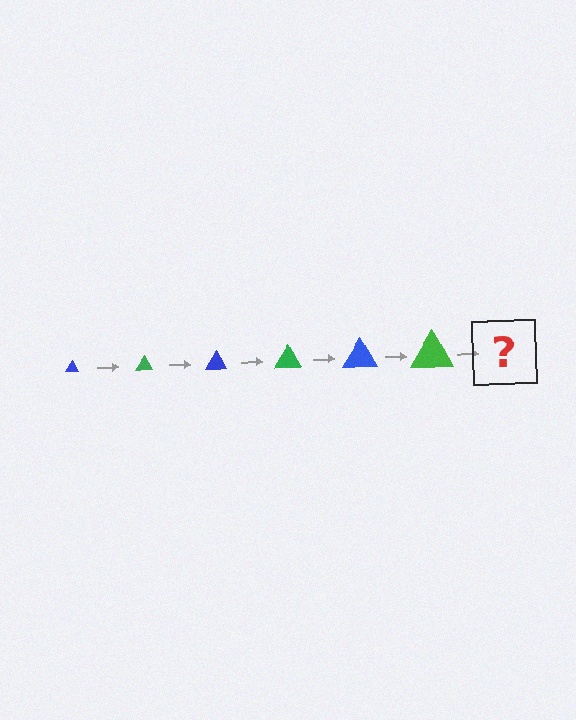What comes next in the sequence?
The next element should be a blue triangle, larger than the previous one.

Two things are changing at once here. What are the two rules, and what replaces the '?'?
The two rules are that the triangle grows larger each step and the color cycles through blue and green. The '?' should be a blue triangle, larger than the previous one.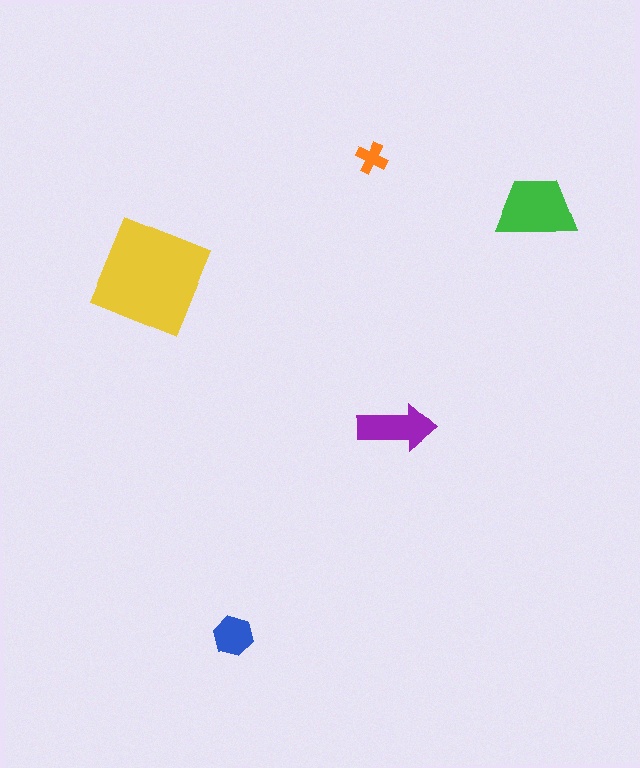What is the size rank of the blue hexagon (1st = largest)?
4th.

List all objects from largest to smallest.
The yellow square, the green trapezoid, the purple arrow, the blue hexagon, the orange cross.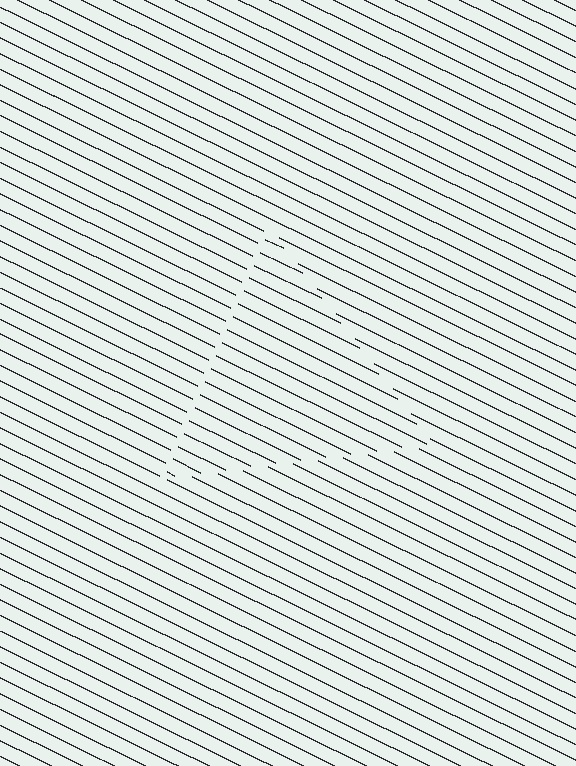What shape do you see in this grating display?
An illusory triangle. The interior of the shape contains the same grating, shifted by half a period — the contour is defined by the phase discontinuity where line-ends from the inner and outer gratings abut.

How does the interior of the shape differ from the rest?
The interior of the shape contains the same grating, shifted by half a period — the contour is defined by the phase discontinuity where line-ends from the inner and outer gratings abut.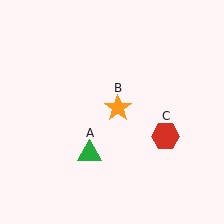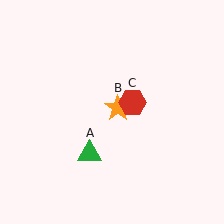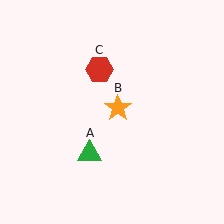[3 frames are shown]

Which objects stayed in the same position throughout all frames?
Green triangle (object A) and orange star (object B) remained stationary.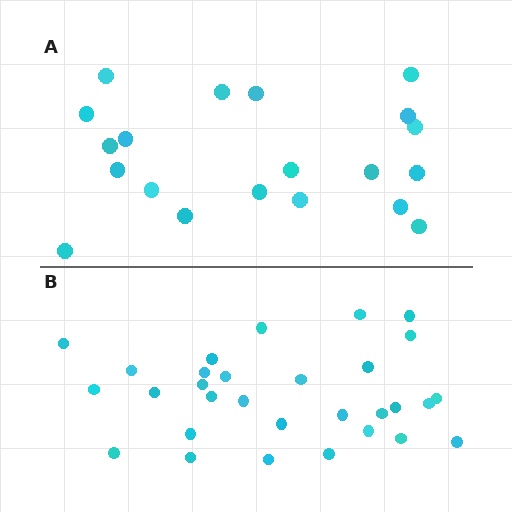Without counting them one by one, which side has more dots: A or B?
Region B (the bottom region) has more dots.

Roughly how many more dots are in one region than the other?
Region B has roughly 10 or so more dots than region A.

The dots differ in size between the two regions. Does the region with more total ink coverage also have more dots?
No. Region A has more total ink coverage because its dots are larger, but region B actually contains more individual dots. Total area can be misleading — the number of items is what matters here.